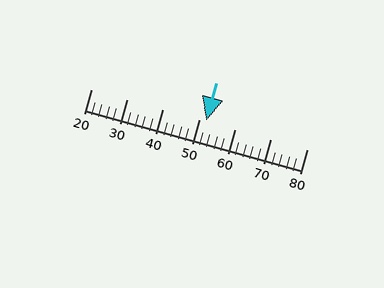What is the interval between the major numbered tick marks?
The major tick marks are spaced 10 units apart.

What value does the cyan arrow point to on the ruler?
The cyan arrow points to approximately 52.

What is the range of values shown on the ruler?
The ruler shows values from 20 to 80.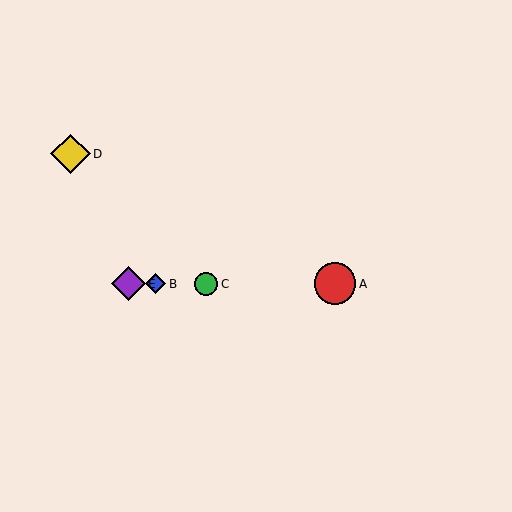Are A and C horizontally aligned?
Yes, both are at y≈284.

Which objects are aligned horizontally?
Objects A, B, C, E are aligned horizontally.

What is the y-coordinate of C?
Object C is at y≈284.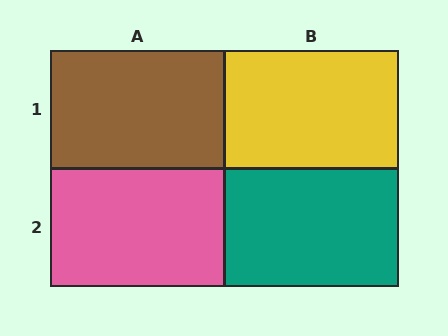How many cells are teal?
1 cell is teal.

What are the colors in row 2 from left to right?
Pink, teal.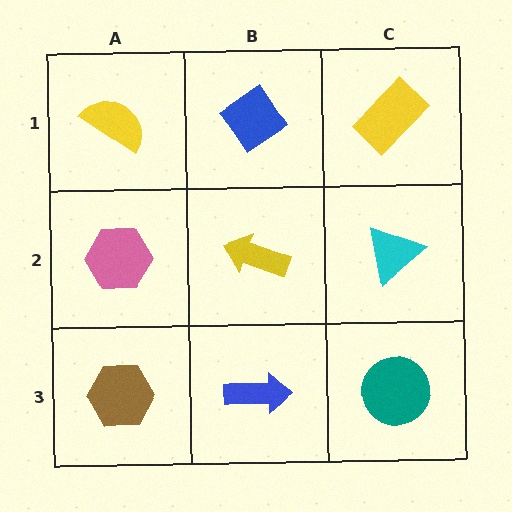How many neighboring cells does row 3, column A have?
2.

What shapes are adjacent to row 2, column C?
A yellow rectangle (row 1, column C), a teal circle (row 3, column C), a yellow arrow (row 2, column B).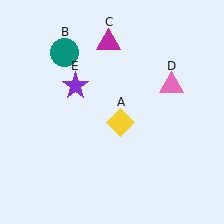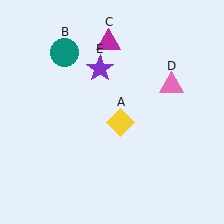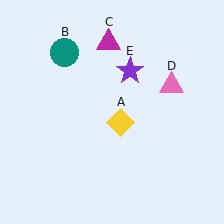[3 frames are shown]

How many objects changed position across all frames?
1 object changed position: purple star (object E).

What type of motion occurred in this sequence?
The purple star (object E) rotated clockwise around the center of the scene.